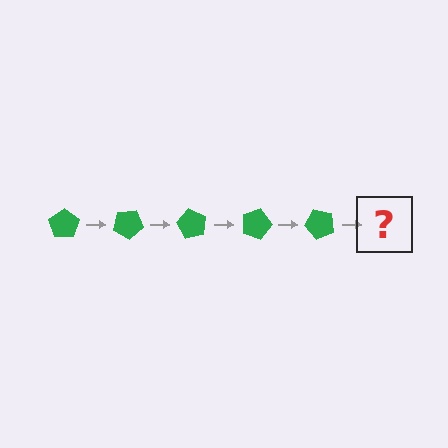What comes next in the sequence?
The next element should be a green pentagon rotated 150 degrees.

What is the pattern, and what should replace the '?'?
The pattern is that the pentagon rotates 30 degrees each step. The '?' should be a green pentagon rotated 150 degrees.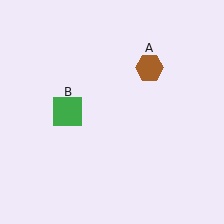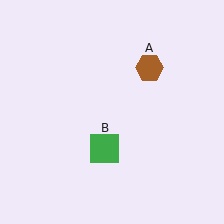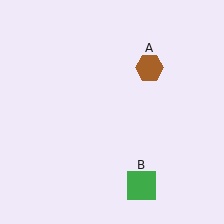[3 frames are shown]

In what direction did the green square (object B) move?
The green square (object B) moved down and to the right.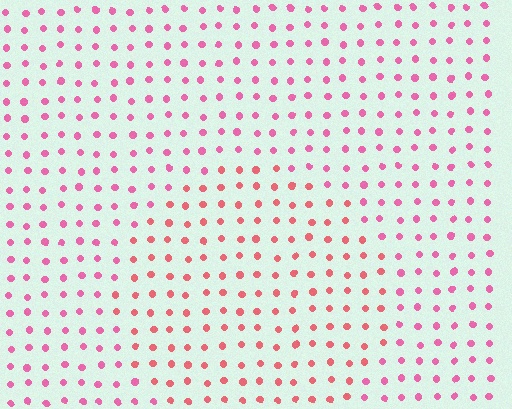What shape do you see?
I see a circle.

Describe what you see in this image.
The image is filled with small pink elements in a uniform arrangement. A circle-shaped region is visible where the elements are tinted to a slightly different hue, forming a subtle color boundary.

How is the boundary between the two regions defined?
The boundary is defined purely by a slight shift in hue (about 26 degrees). Spacing, size, and orientation are identical on both sides.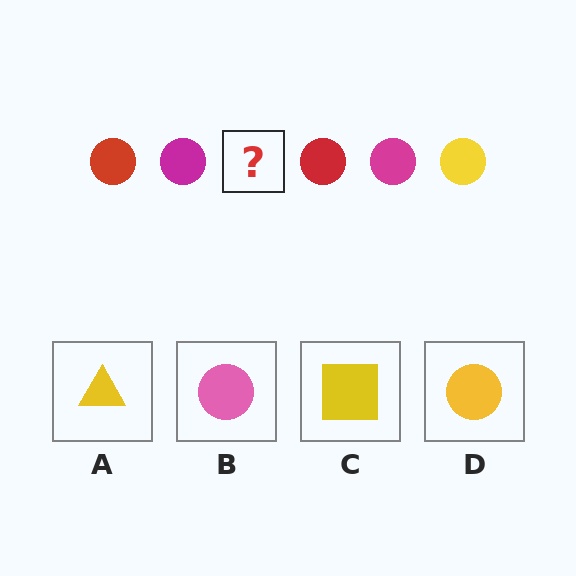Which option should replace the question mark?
Option D.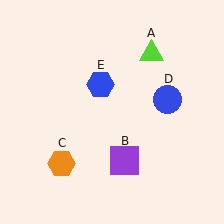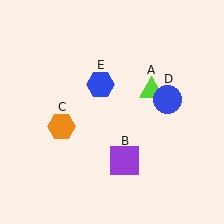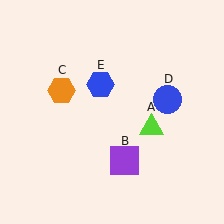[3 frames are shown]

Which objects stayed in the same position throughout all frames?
Purple square (object B) and blue circle (object D) and blue hexagon (object E) remained stationary.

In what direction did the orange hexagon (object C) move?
The orange hexagon (object C) moved up.